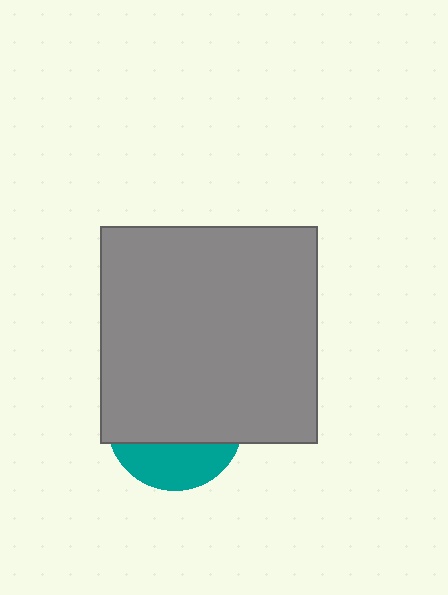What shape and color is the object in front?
The object in front is a gray square.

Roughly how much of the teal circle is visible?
A small part of it is visible (roughly 31%).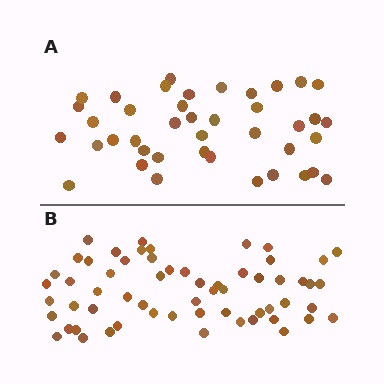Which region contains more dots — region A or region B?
Region B (the bottom region) has more dots.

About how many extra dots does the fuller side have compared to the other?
Region B has approximately 20 more dots than region A.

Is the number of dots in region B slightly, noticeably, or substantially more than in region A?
Region B has substantially more. The ratio is roughly 1.5 to 1.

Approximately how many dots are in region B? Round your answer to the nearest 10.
About 60 dots.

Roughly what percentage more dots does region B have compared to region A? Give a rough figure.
About 45% more.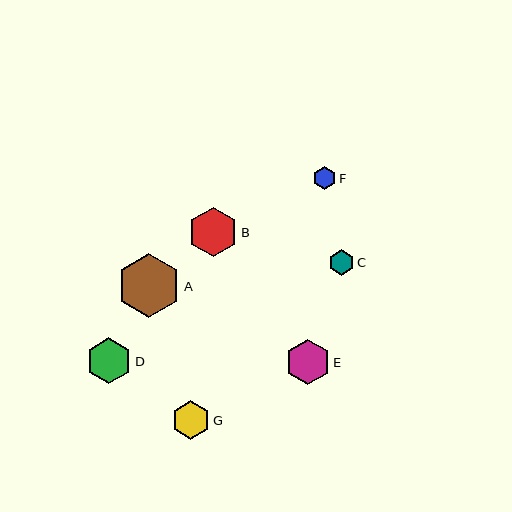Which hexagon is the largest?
Hexagon A is the largest with a size of approximately 64 pixels.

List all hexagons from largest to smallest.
From largest to smallest: A, B, D, E, G, C, F.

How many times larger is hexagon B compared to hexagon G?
Hexagon B is approximately 1.3 times the size of hexagon G.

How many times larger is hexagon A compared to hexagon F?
Hexagon A is approximately 2.8 times the size of hexagon F.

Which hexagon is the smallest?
Hexagon F is the smallest with a size of approximately 23 pixels.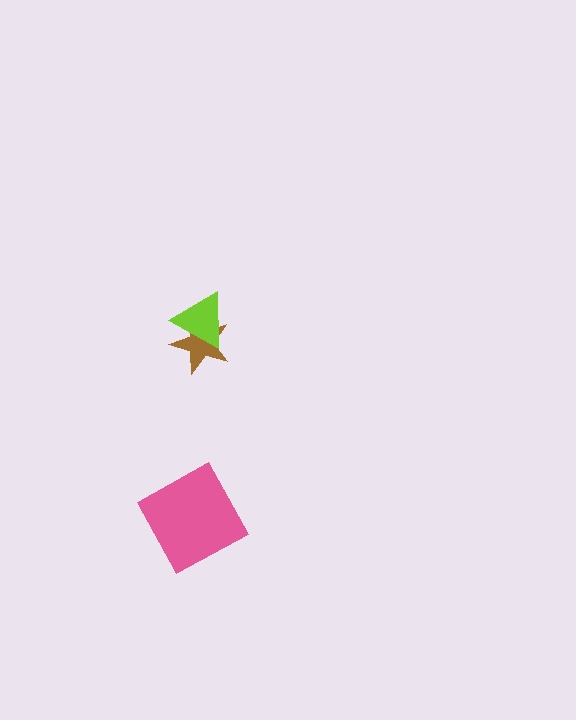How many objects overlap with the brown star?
1 object overlaps with the brown star.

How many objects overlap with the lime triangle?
1 object overlaps with the lime triangle.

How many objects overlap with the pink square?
0 objects overlap with the pink square.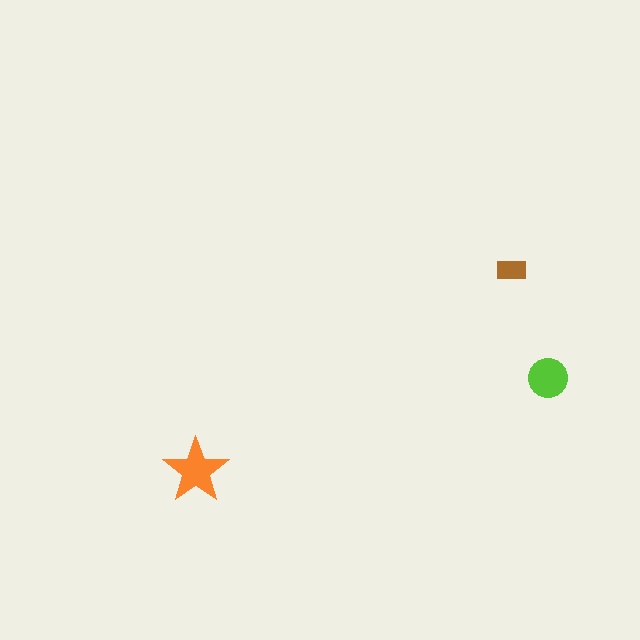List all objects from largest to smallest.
The orange star, the lime circle, the brown rectangle.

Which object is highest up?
The brown rectangle is topmost.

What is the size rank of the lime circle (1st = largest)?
2nd.